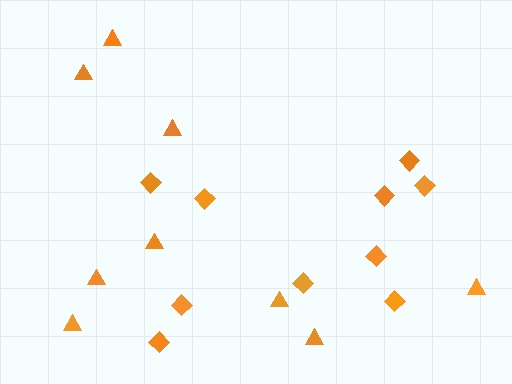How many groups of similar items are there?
There are 2 groups: one group of diamonds (10) and one group of triangles (9).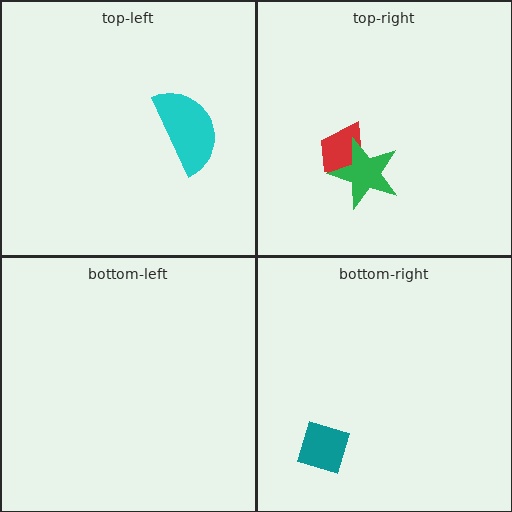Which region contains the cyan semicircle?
The top-left region.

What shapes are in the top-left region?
The cyan semicircle.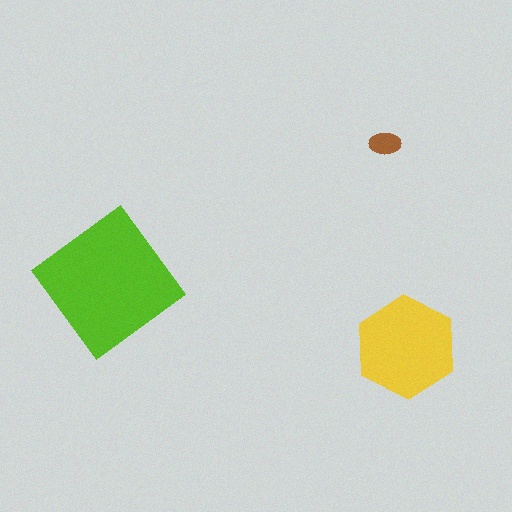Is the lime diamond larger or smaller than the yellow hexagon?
Larger.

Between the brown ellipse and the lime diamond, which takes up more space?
The lime diamond.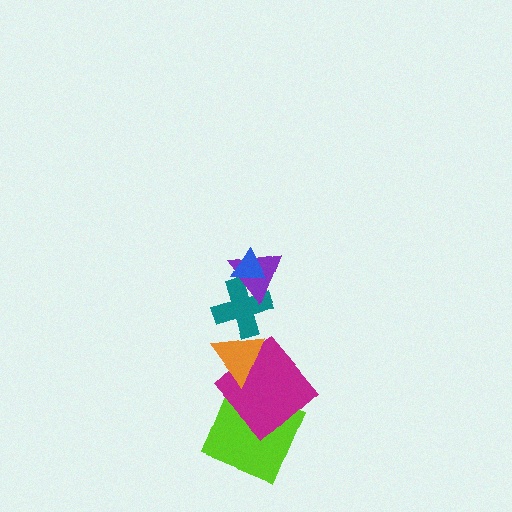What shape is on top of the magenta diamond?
The orange triangle is on top of the magenta diamond.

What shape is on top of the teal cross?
The purple triangle is on top of the teal cross.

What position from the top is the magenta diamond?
The magenta diamond is 5th from the top.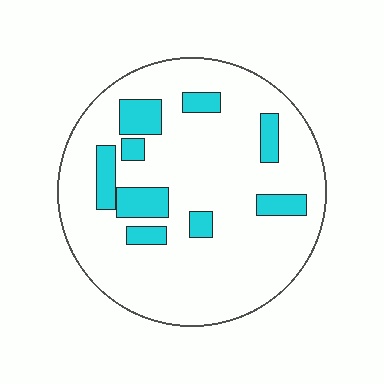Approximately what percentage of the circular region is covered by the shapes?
Approximately 15%.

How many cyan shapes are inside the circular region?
9.